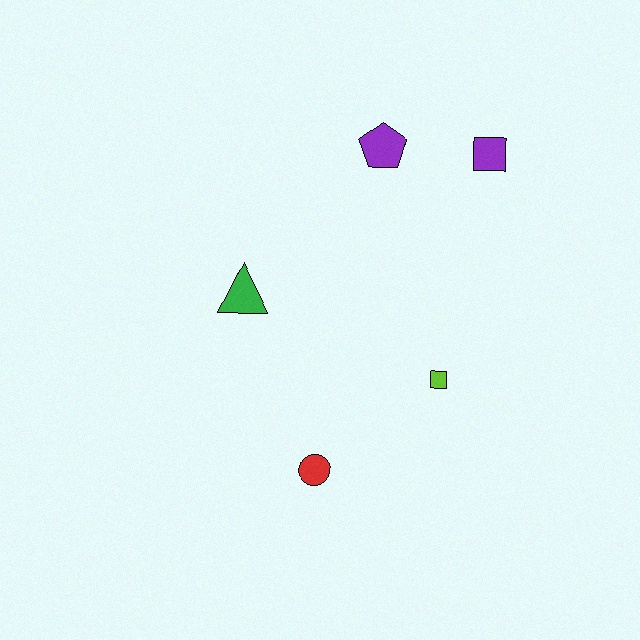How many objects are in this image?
There are 5 objects.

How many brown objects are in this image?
There are no brown objects.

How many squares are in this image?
There are 2 squares.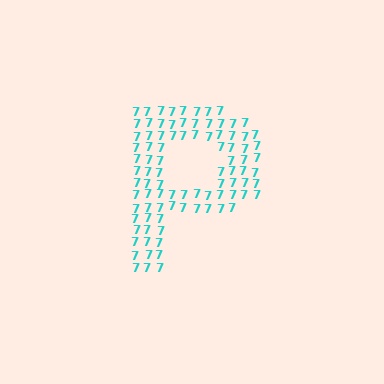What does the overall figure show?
The overall figure shows the letter P.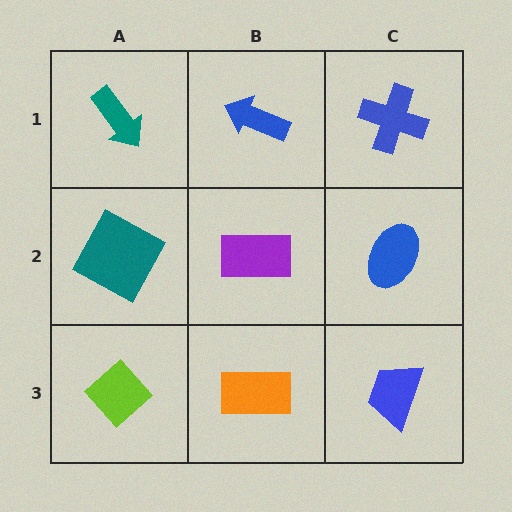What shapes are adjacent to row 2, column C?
A blue cross (row 1, column C), a blue trapezoid (row 3, column C), a purple rectangle (row 2, column B).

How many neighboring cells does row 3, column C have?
2.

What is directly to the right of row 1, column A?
A blue arrow.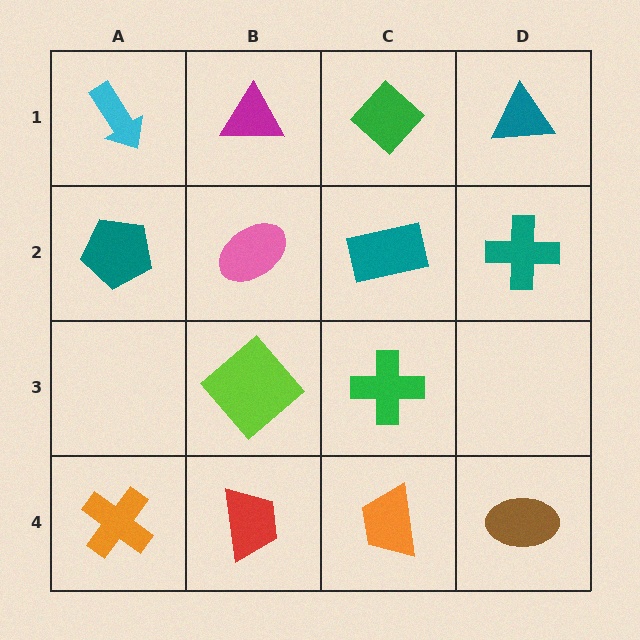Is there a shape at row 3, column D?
No, that cell is empty.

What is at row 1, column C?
A green diamond.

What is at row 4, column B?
A red trapezoid.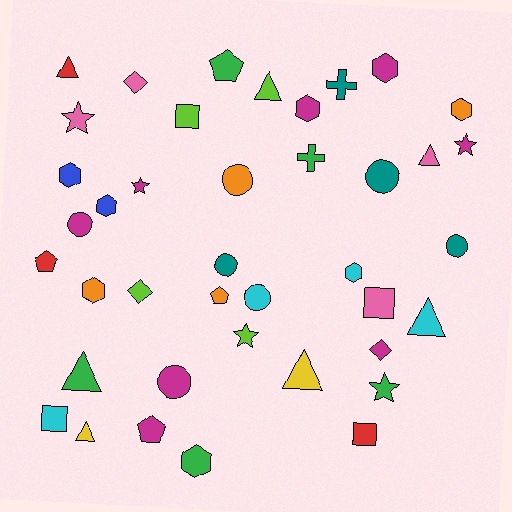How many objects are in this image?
There are 40 objects.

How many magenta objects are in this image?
There are 8 magenta objects.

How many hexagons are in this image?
There are 8 hexagons.